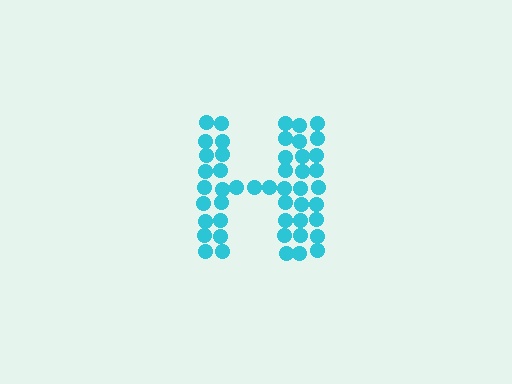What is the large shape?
The large shape is the letter H.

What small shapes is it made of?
It is made of small circles.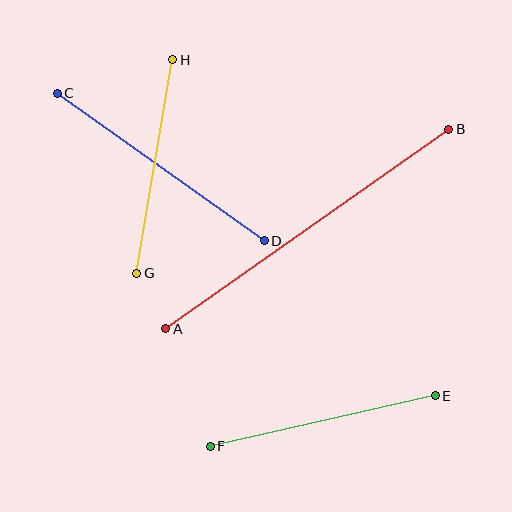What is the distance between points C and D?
The distance is approximately 254 pixels.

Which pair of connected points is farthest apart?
Points A and B are farthest apart.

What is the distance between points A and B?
The distance is approximately 346 pixels.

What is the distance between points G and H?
The distance is approximately 216 pixels.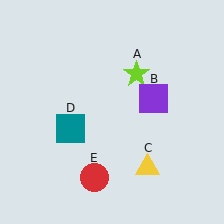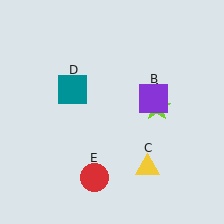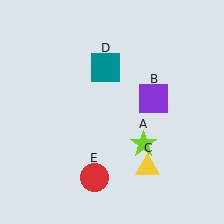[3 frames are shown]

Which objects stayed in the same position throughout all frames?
Purple square (object B) and yellow triangle (object C) and red circle (object E) remained stationary.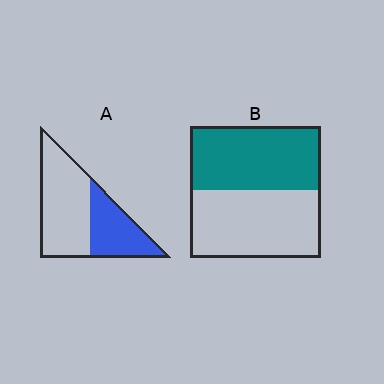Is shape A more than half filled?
No.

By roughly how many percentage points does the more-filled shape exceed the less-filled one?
By roughly 10 percentage points (B over A).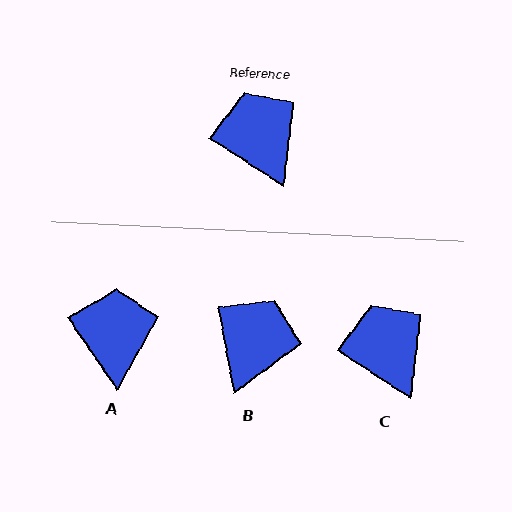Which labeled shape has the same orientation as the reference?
C.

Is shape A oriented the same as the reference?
No, it is off by about 23 degrees.